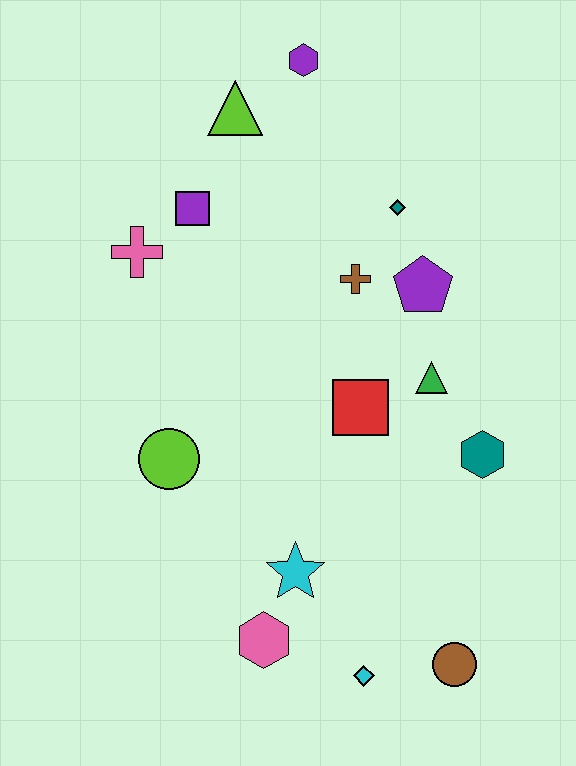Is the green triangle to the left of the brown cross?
No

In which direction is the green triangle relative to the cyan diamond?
The green triangle is above the cyan diamond.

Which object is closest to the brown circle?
The cyan diamond is closest to the brown circle.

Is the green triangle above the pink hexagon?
Yes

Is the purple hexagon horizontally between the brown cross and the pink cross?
Yes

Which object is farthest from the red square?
The purple hexagon is farthest from the red square.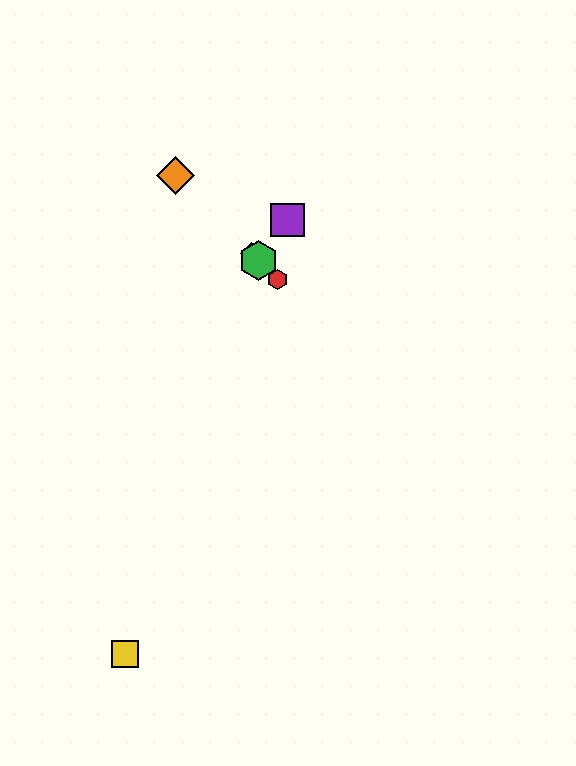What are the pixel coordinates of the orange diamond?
The orange diamond is at (176, 175).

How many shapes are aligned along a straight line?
4 shapes (the red hexagon, the blue diamond, the green hexagon, the orange diamond) are aligned along a straight line.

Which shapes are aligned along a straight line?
The red hexagon, the blue diamond, the green hexagon, the orange diamond are aligned along a straight line.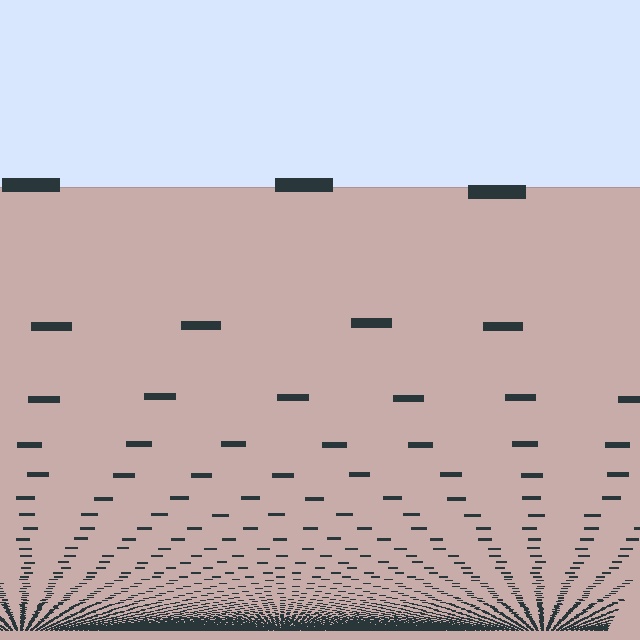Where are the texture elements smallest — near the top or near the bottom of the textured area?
Near the bottom.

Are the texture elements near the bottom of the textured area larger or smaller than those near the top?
Smaller. The gradient is inverted — elements near the bottom are smaller and denser.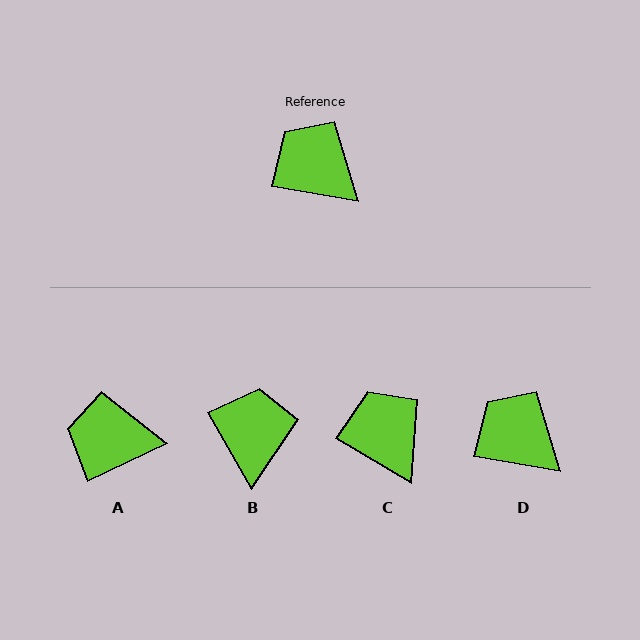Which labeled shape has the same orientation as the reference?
D.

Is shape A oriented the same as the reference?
No, it is off by about 35 degrees.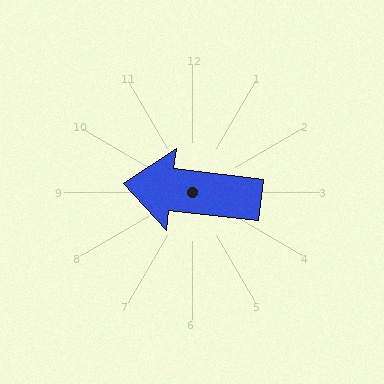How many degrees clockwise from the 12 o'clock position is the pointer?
Approximately 277 degrees.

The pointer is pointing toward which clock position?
Roughly 9 o'clock.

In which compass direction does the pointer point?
West.